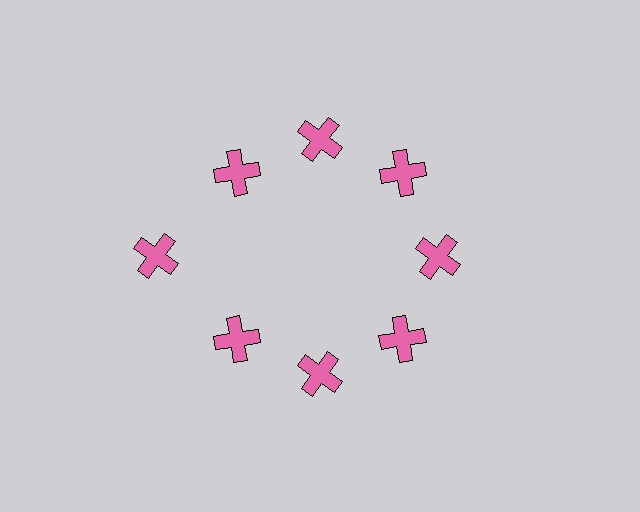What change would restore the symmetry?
The symmetry would be restored by moving it inward, back onto the ring so that all 8 crosses sit at equal angles and equal distance from the center.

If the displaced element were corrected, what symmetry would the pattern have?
It would have 8-fold rotational symmetry — the pattern would map onto itself every 45 degrees.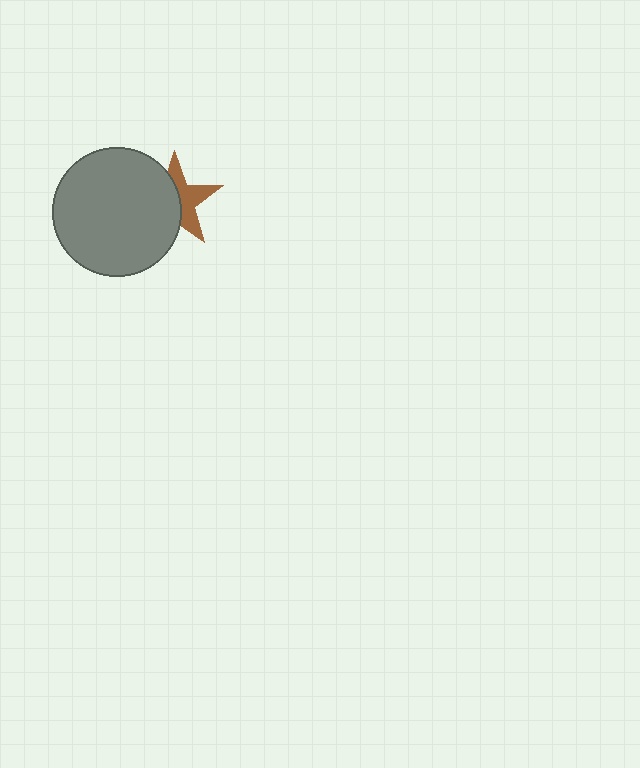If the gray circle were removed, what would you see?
You would see the complete brown star.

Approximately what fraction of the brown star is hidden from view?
Roughly 53% of the brown star is hidden behind the gray circle.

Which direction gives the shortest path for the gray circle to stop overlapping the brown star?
Moving left gives the shortest separation.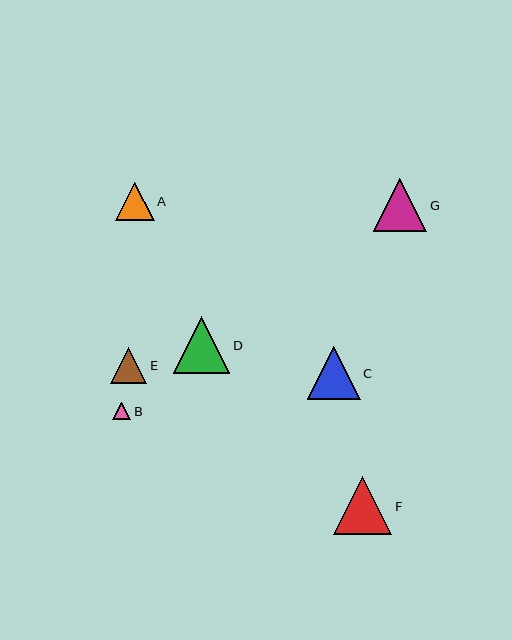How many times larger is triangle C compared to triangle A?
Triangle C is approximately 1.4 times the size of triangle A.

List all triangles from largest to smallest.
From largest to smallest: F, D, G, C, A, E, B.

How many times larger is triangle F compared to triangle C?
Triangle F is approximately 1.1 times the size of triangle C.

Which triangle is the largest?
Triangle F is the largest with a size of approximately 58 pixels.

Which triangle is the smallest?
Triangle B is the smallest with a size of approximately 18 pixels.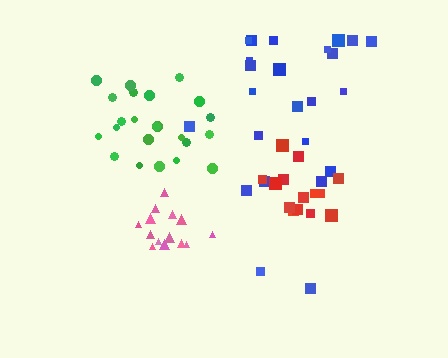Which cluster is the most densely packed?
Pink.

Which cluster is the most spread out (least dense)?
Blue.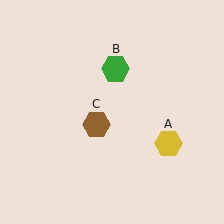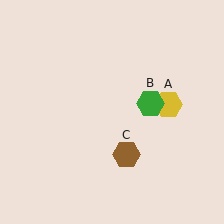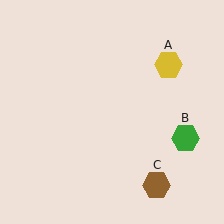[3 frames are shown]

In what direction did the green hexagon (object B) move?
The green hexagon (object B) moved down and to the right.